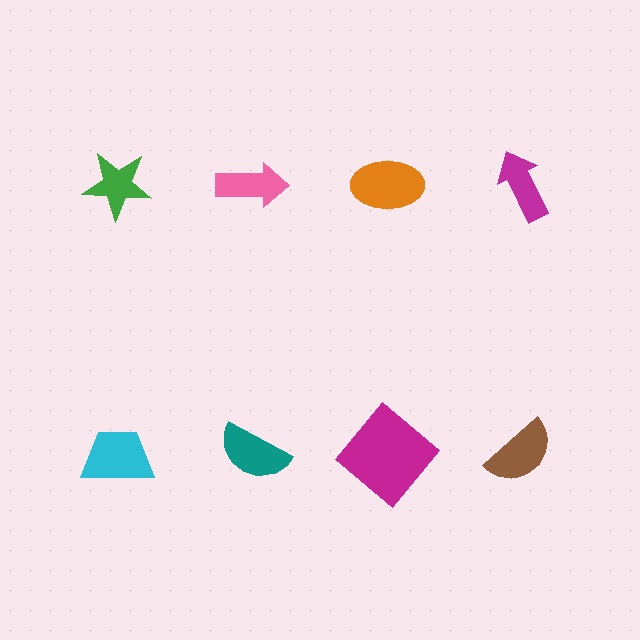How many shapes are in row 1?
4 shapes.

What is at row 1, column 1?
A green star.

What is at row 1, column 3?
An orange ellipse.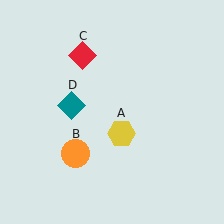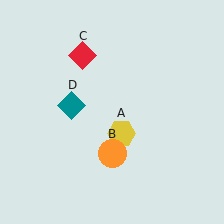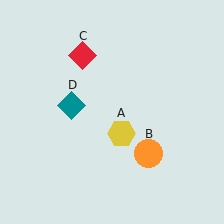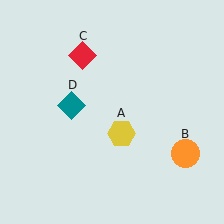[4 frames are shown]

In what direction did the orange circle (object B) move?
The orange circle (object B) moved right.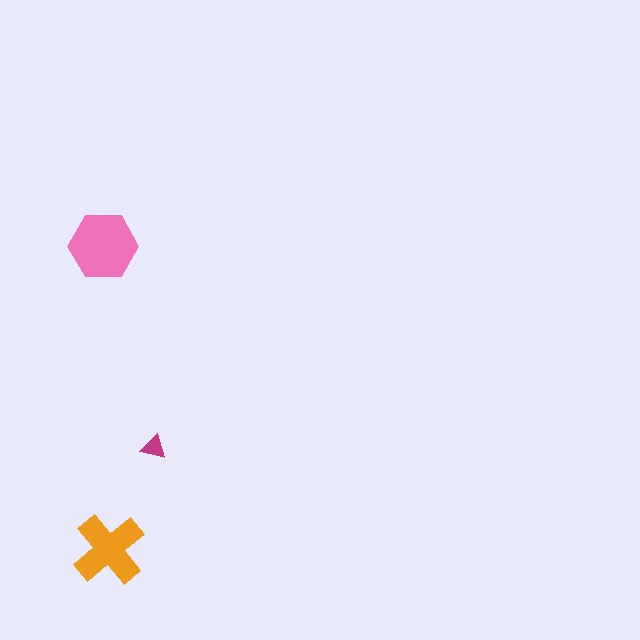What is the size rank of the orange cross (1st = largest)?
2nd.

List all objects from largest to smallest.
The pink hexagon, the orange cross, the magenta triangle.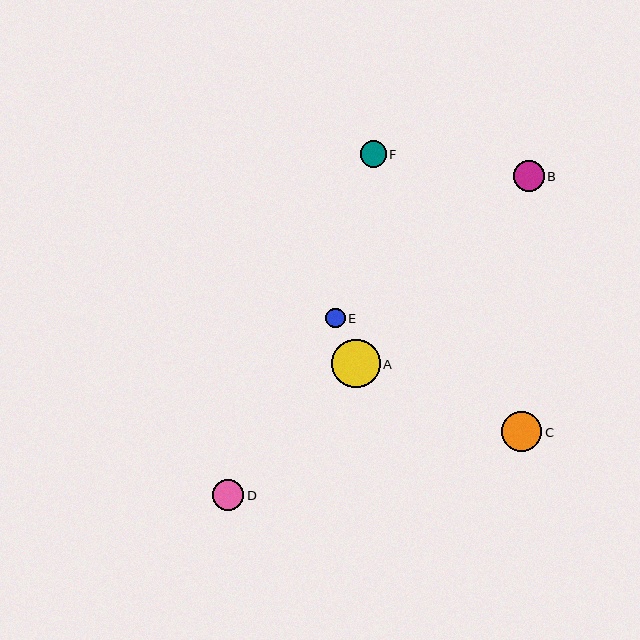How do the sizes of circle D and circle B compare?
Circle D and circle B are approximately the same size.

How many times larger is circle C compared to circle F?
Circle C is approximately 1.5 times the size of circle F.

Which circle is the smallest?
Circle E is the smallest with a size of approximately 19 pixels.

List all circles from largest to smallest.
From largest to smallest: A, C, D, B, F, E.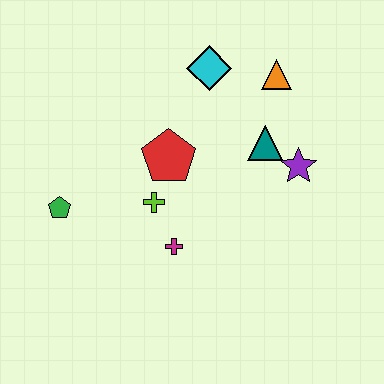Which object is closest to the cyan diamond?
The orange triangle is closest to the cyan diamond.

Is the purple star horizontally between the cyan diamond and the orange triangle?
No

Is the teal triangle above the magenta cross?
Yes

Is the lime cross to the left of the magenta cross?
Yes